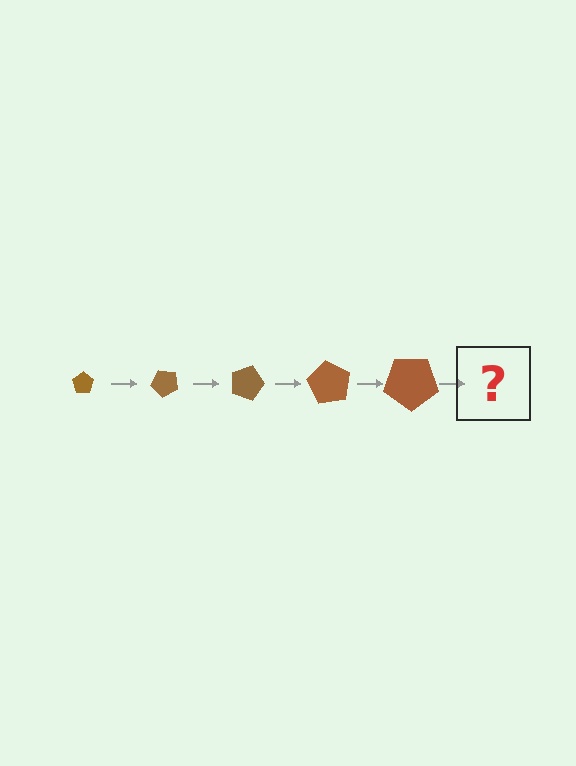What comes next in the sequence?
The next element should be a pentagon, larger than the previous one and rotated 225 degrees from the start.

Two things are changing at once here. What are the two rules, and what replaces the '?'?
The two rules are that the pentagon grows larger each step and it rotates 45 degrees each step. The '?' should be a pentagon, larger than the previous one and rotated 225 degrees from the start.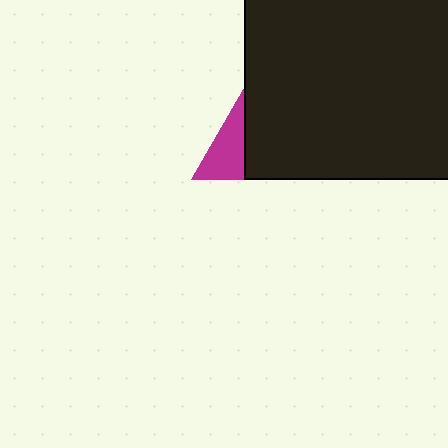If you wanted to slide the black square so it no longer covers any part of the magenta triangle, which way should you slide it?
Slide it right — that is the most direct way to separate the two shapes.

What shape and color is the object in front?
The object in front is a black square.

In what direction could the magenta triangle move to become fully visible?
The magenta triangle could move left. That would shift it out from behind the black square entirely.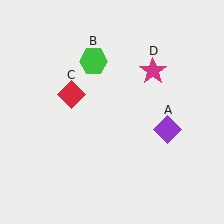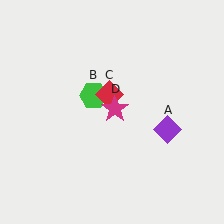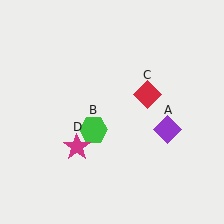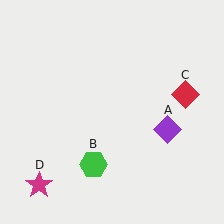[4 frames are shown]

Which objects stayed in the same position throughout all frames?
Purple diamond (object A) remained stationary.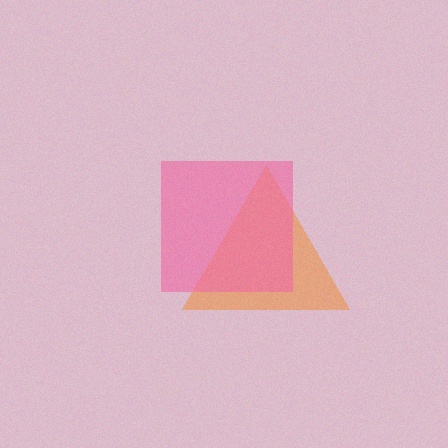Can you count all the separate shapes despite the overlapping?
Yes, there are 2 separate shapes.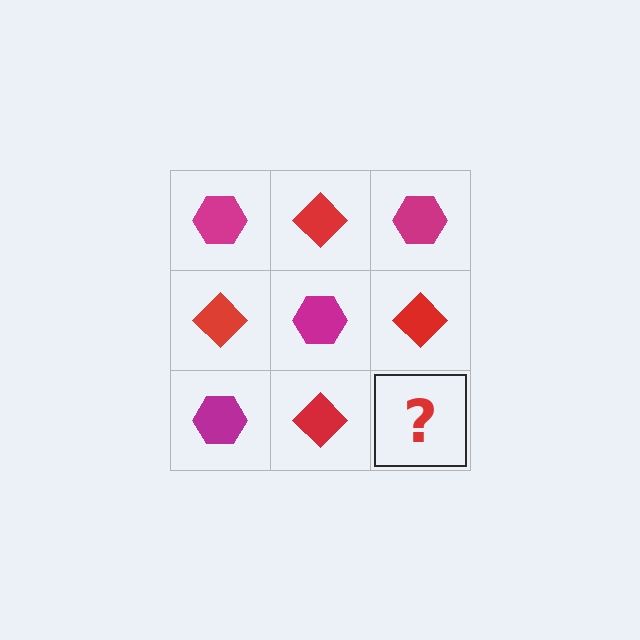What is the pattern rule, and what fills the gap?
The rule is that it alternates magenta hexagon and red diamond in a checkerboard pattern. The gap should be filled with a magenta hexagon.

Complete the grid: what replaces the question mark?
The question mark should be replaced with a magenta hexagon.